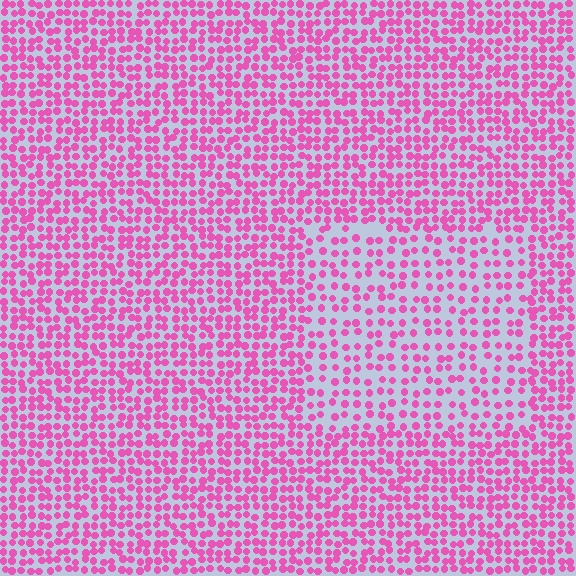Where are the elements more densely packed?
The elements are more densely packed outside the rectangle boundary.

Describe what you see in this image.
The image contains small pink elements arranged at two different densities. A rectangle-shaped region is visible where the elements are less densely packed than the surrounding area.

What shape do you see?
I see a rectangle.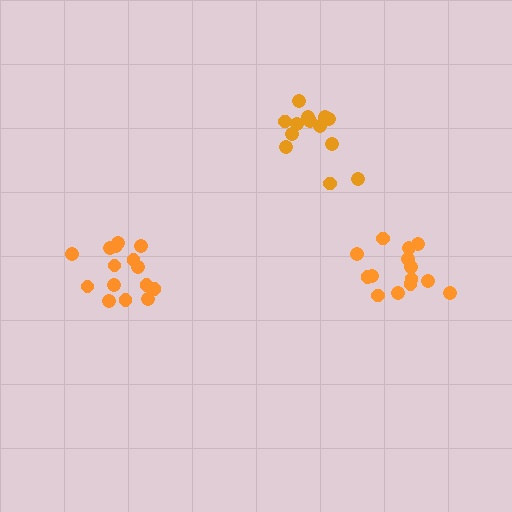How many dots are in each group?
Group 1: 14 dots, Group 2: 14 dots, Group 3: 15 dots (43 total).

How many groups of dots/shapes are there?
There are 3 groups.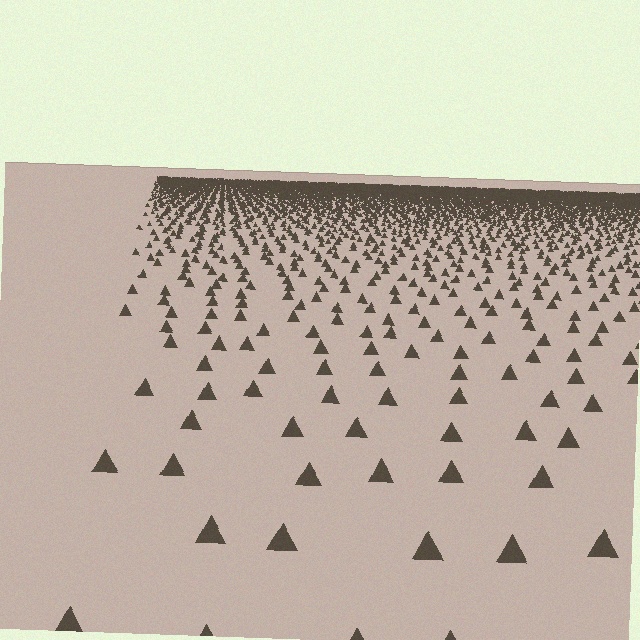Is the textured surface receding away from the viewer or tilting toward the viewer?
The surface is receding away from the viewer. Texture elements get smaller and denser toward the top.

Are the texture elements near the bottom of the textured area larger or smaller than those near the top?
Larger. Near the bottom, elements are closer to the viewer and appear at a bigger on-screen size.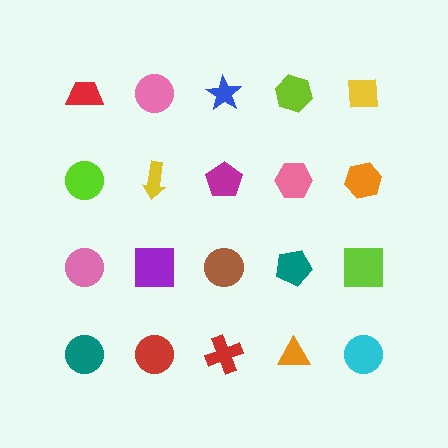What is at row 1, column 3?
A blue star.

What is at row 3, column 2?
A purple square.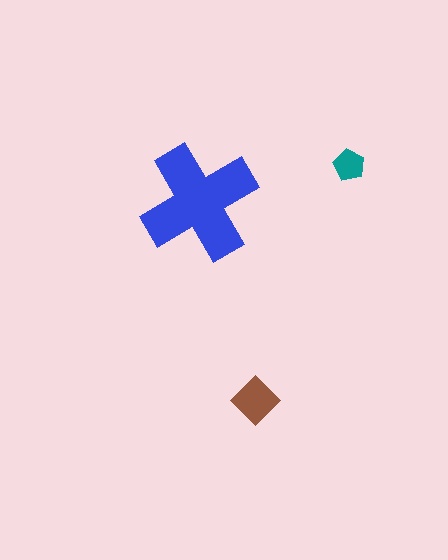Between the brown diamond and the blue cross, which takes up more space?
The blue cross.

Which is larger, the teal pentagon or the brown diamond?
The brown diamond.